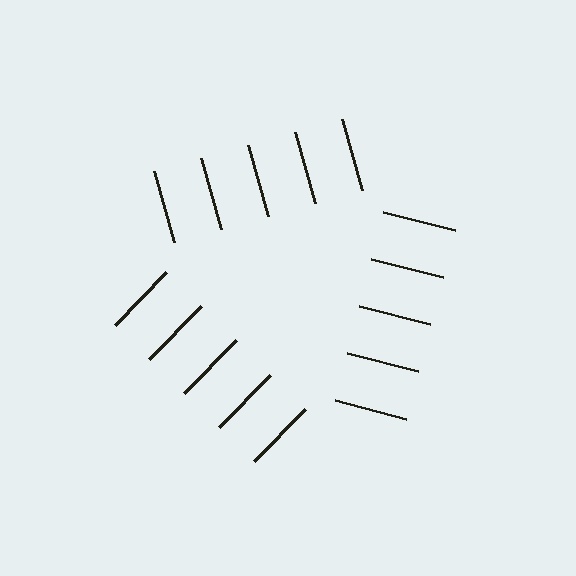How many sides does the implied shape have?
3 sides — the line-ends trace a triangle.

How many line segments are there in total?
15 — 5 along each of the 3 edges.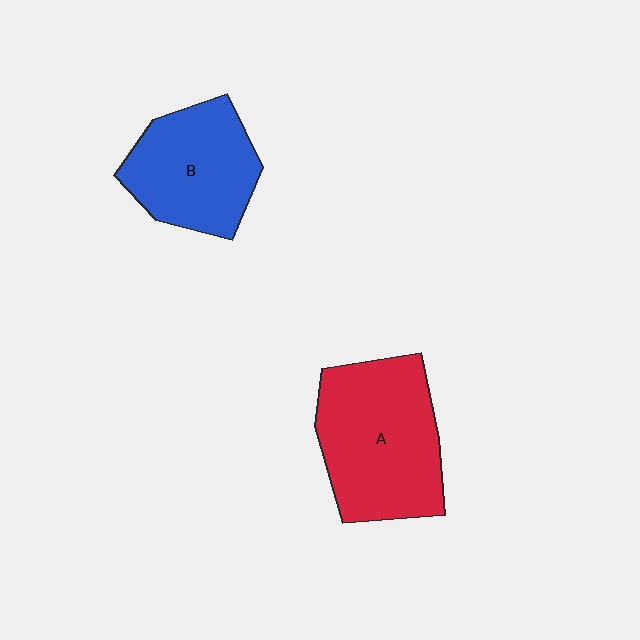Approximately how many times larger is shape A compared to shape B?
Approximately 1.3 times.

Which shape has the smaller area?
Shape B (blue).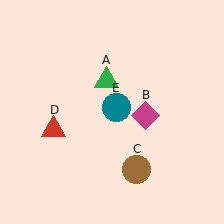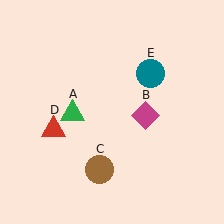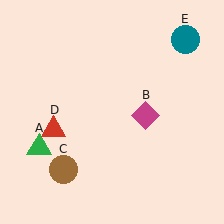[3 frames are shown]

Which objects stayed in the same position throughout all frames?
Magenta diamond (object B) and red triangle (object D) remained stationary.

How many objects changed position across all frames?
3 objects changed position: green triangle (object A), brown circle (object C), teal circle (object E).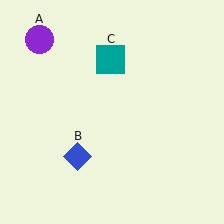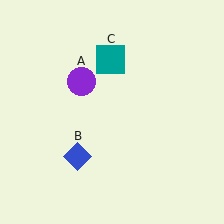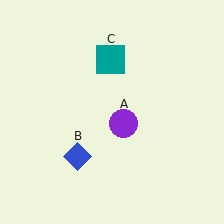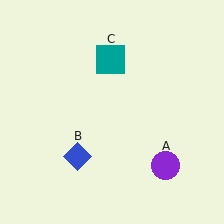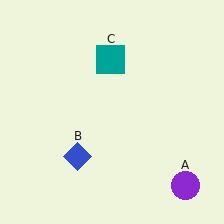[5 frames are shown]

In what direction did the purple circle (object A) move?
The purple circle (object A) moved down and to the right.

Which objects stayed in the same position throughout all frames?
Blue diamond (object B) and teal square (object C) remained stationary.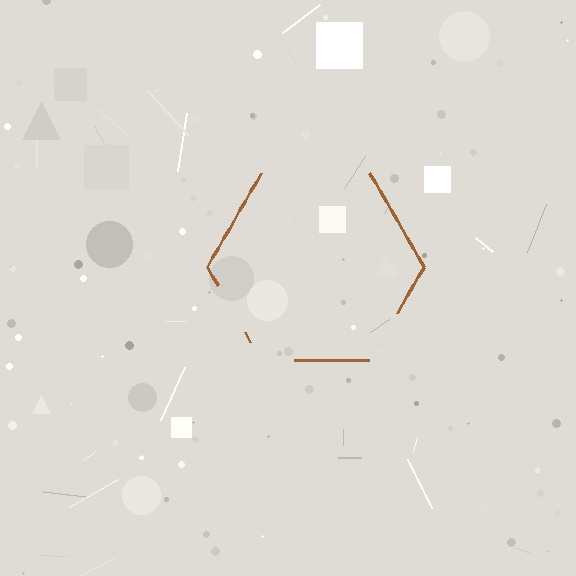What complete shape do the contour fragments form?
The contour fragments form a hexagon.